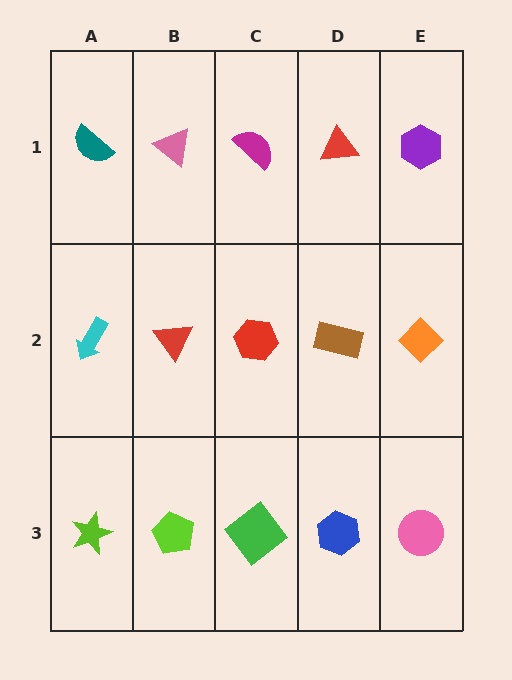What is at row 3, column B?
A lime pentagon.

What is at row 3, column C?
A green diamond.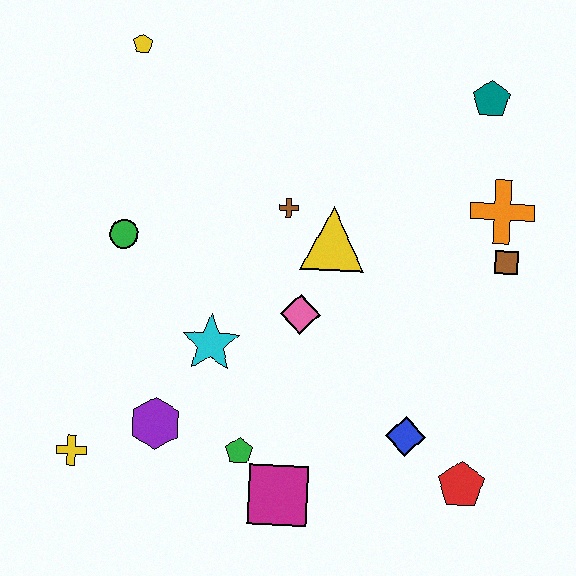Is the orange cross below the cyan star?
No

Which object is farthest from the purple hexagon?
The teal pentagon is farthest from the purple hexagon.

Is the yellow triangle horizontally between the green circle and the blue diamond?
Yes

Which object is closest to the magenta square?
The green pentagon is closest to the magenta square.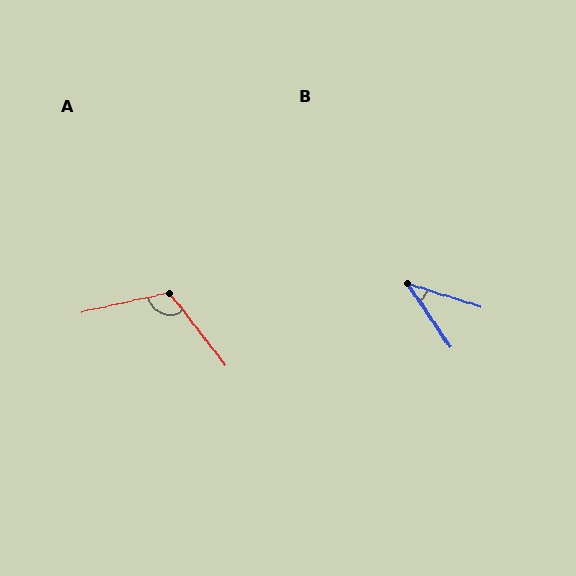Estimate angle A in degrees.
Approximately 116 degrees.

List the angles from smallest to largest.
B (39°), A (116°).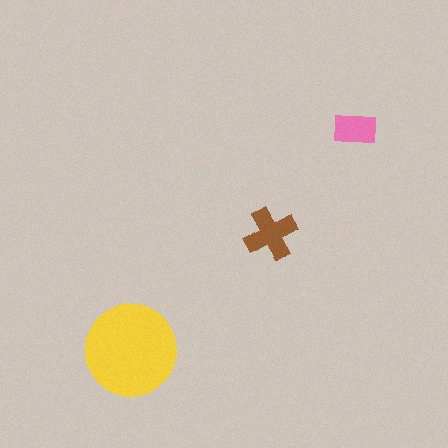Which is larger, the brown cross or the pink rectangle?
The brown cross.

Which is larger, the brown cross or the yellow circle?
The yellow circle.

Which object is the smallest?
The pink rectangle.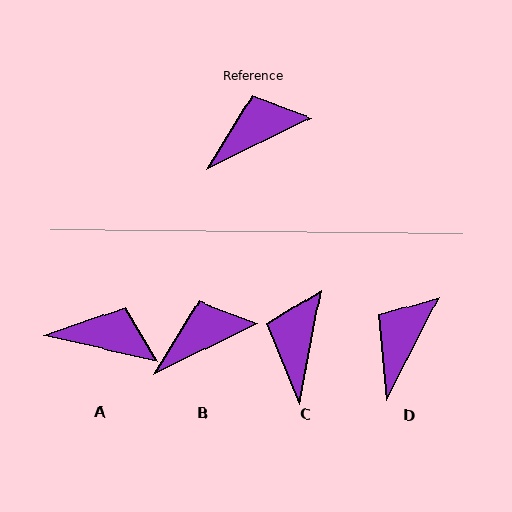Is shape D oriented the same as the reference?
No, it is off by about 37 degrees.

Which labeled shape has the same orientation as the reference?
B.